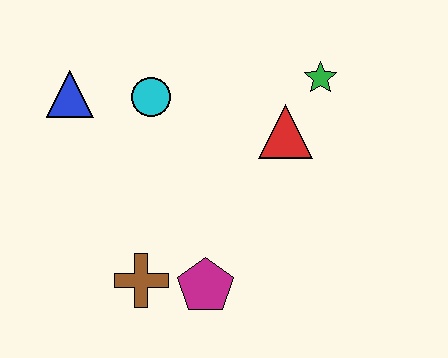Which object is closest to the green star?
The red triangle is closest to the green star.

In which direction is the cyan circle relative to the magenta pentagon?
The cyan circle is above the magenta pentagon.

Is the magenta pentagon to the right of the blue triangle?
Yes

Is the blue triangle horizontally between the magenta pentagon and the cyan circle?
No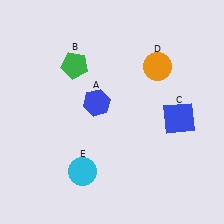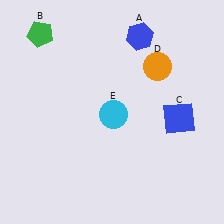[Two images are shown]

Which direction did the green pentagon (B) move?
The green pentagon (B) moved left.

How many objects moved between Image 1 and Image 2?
3 objects moved between the two images.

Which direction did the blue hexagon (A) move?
The blue hexagon (A) moved up.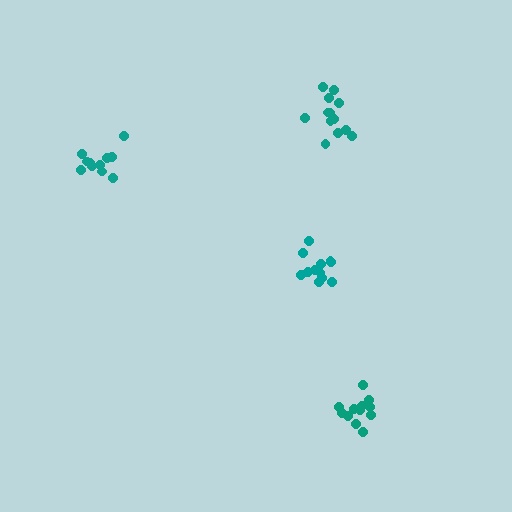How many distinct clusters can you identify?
There are 4 distinct clusters.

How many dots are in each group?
Group 1: 12 dots, Group 2: 14 dots, Group 3: 12 dots, Group 4: 11 dots (49 total).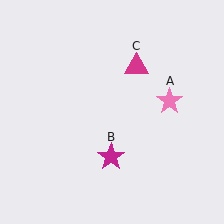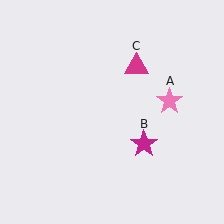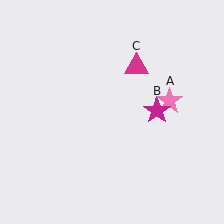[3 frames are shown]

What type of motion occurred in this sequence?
The magenta star (object B) rotated counterclockwise around the center of the scene.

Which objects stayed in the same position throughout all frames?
Pink star (object A) and magenta triangle (object C) remained stationary.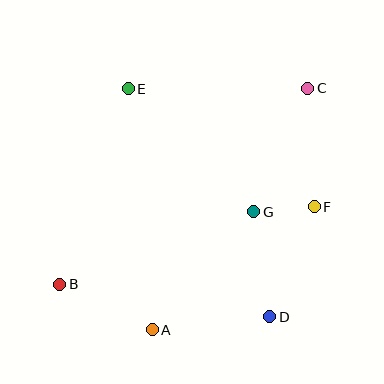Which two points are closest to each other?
Points F and G are closest to each other.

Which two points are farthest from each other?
Points B and C are farthest from each other.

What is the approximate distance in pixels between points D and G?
The distance between D and G is approximately 106 pixels.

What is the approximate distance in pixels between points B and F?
The distance between B and F is approximately 266 pixels.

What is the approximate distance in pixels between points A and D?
The distance between A and D is approximately 118 pixels.